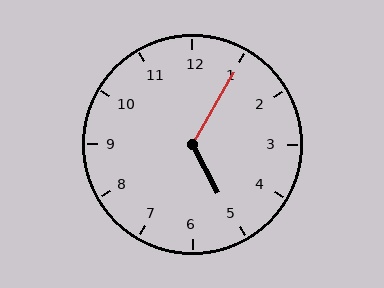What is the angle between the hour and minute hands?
Approximately 122 degrees.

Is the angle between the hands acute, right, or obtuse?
It is obtuse.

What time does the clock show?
5:05.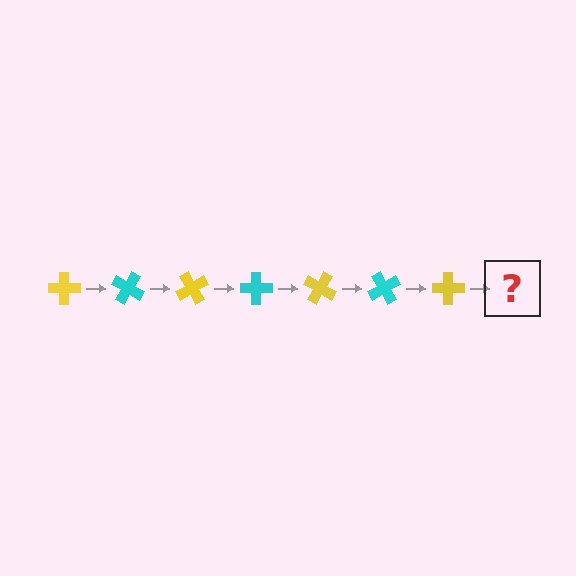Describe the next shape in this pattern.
It should be a cyan cross, rotated 210 degrees from the start.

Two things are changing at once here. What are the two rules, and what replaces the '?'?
The two rules are that it rotates 30 degrees each step and the color cycles through yellow and cyan. The '?' should be a cyan cross, rotated 210 degrees from the start.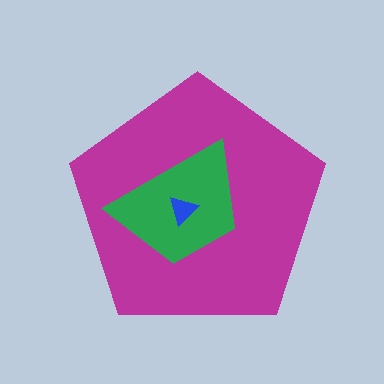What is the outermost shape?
The magenta pentagon.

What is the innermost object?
The blue triangle.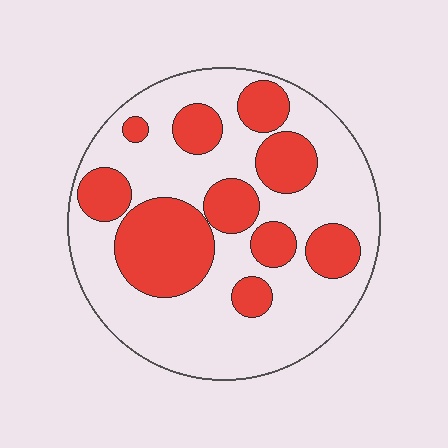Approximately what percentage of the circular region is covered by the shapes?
Approximately 35%.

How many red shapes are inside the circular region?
10.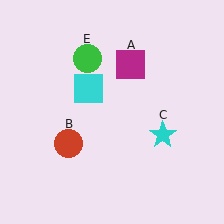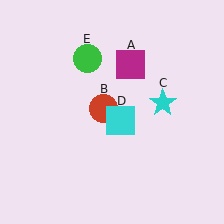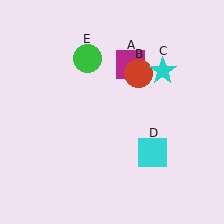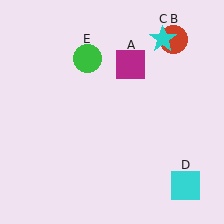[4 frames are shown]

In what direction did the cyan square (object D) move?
The cyan square (object D) moved down and to the right.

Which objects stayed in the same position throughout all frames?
Magenta square (object A) and green circle (object E) remained stationary.